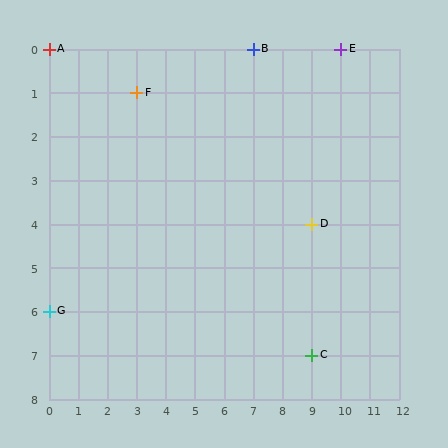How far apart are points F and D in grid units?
Points F and D are 6 columns and 3 rows apart (about 6.7 grid units diagonally).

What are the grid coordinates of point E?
Point E is at grid coordinates (10, 0).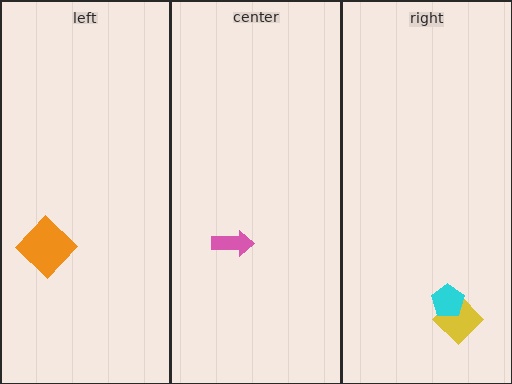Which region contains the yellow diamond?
The right region.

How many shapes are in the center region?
1.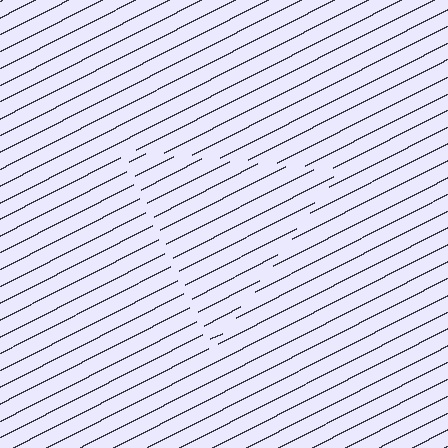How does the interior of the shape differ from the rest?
The interior of the shape contains the same grating, shifted by half a period — the contour is defined by the phase discontinuity where line-ends from the inner and outer gratings abut.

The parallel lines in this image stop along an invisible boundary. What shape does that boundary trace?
An illusory triangle. The interior of the shape contains the same grating, shifted by half a period — the contour is defined by the phase discontinuity where line-ends from the inner and outer gratings abut.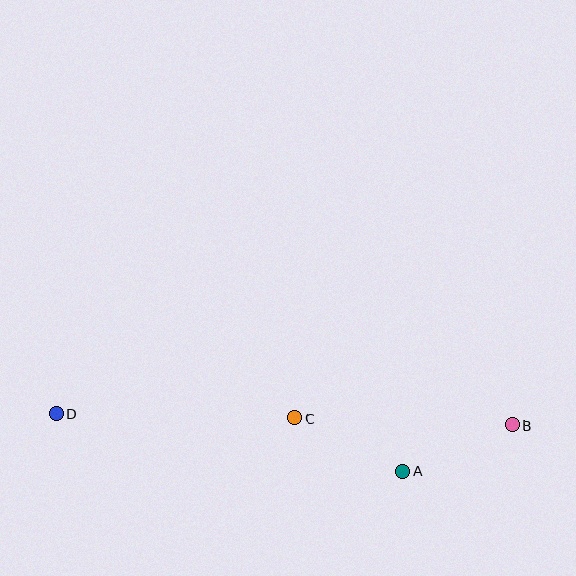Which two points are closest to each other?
Points A and B are closest to each other.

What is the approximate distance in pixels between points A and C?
The distance between A and C is approximately 120 pixels.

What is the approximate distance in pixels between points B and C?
The distance between B and C is approximately 218 pixels.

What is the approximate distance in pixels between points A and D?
The distance between A and D is approximately 351 pixels.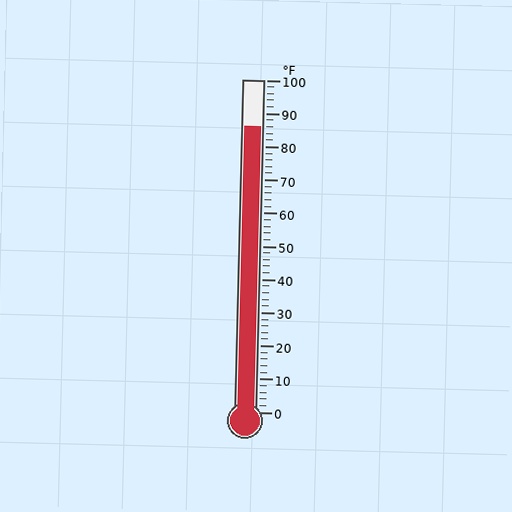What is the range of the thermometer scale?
The thermometer scale ranges from 0°F to 100°F.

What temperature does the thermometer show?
The thermometer shows approximately 86°F.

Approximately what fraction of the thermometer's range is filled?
The thermometer is filled to approximately 85% of its range.